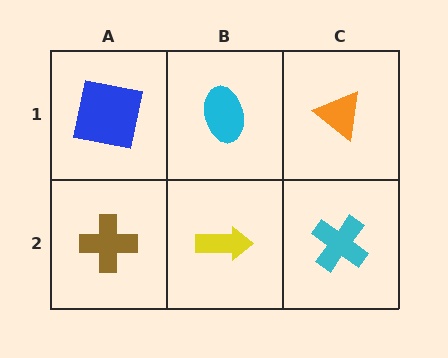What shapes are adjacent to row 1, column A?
A brown cross (row 2, column A), a cyan ellipse (row 1, column B).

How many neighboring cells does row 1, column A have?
2.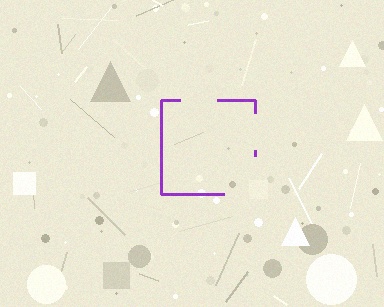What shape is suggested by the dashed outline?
The dashed outline suggests a square.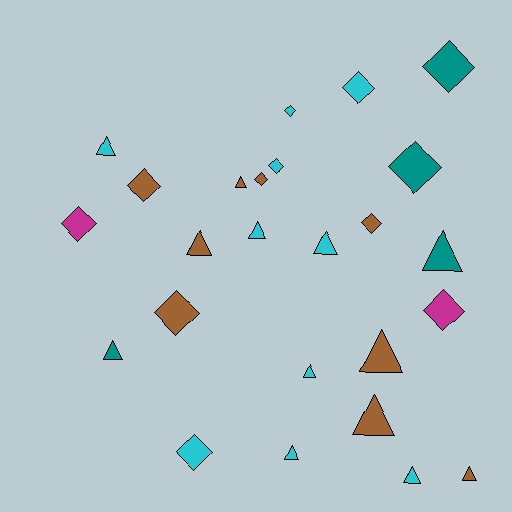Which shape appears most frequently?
Triangle, with 13 objects.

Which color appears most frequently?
Cyan, with 10 objects.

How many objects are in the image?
There are 25 objects.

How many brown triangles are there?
There are 5 brown triangles.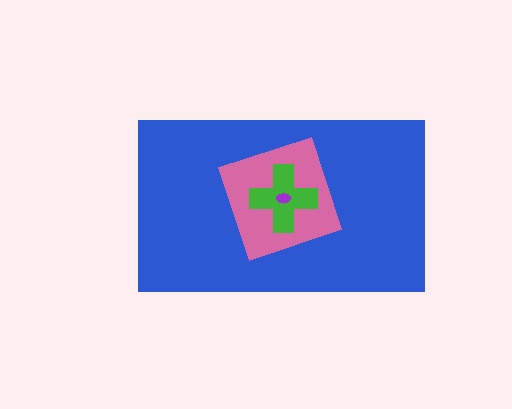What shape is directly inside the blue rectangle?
The pink square.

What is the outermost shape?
The blue rectangle.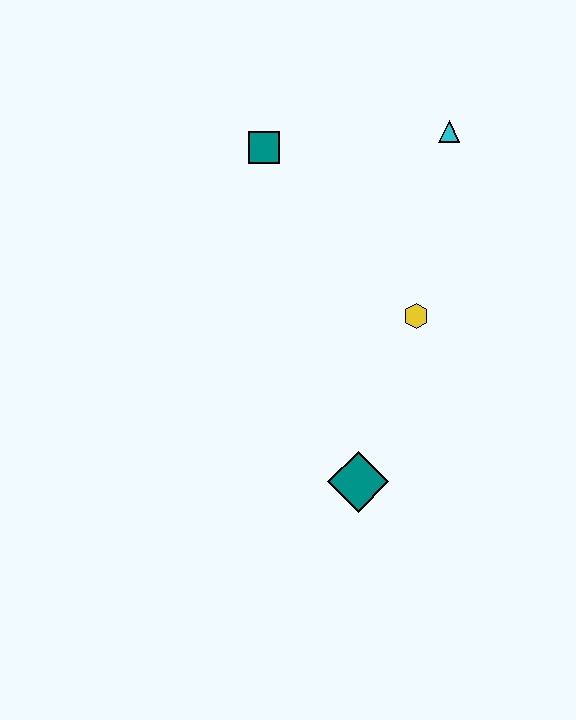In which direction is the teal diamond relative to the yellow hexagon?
The teal diamond is below the yellow hexagon.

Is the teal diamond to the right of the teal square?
Yes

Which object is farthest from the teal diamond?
The cyan triangle is farthest from the teal diamond.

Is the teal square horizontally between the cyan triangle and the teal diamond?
No